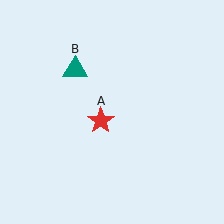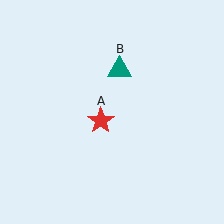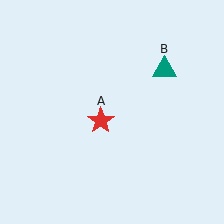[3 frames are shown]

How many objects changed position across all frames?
1 object changed position: teal triangle (object B).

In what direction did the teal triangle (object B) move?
The teal triangle (object B) moved right.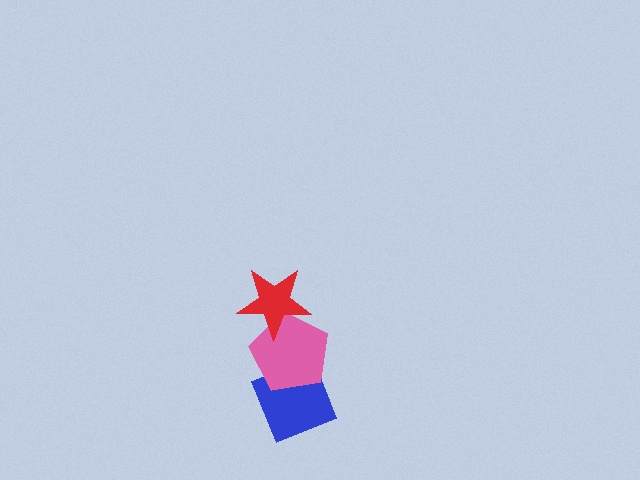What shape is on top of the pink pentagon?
The red star is on top of the pink pentagon.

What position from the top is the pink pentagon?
The pink pentagon is 2nd from the top.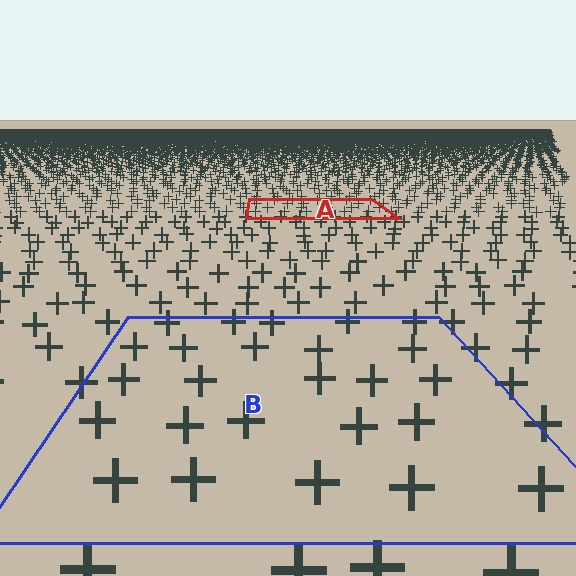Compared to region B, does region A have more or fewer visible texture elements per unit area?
Region A has more texture elements per unit area — they are packed more densely because it is farther away.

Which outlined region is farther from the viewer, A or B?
Region A is farther from the viewer — the texture elements inside it appear smaller and more densely packed.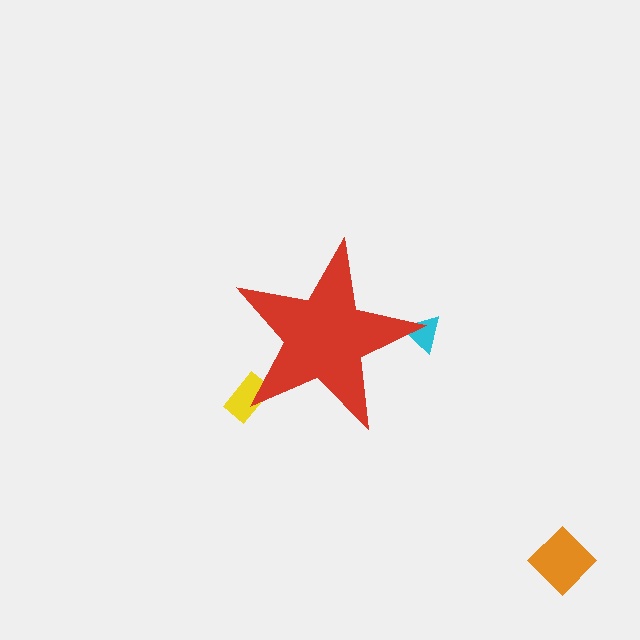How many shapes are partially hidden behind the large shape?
2 shapes are partially hidden.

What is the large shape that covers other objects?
A red star.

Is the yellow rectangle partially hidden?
Yes, the yellow rectangle is partially hidden behind the red star.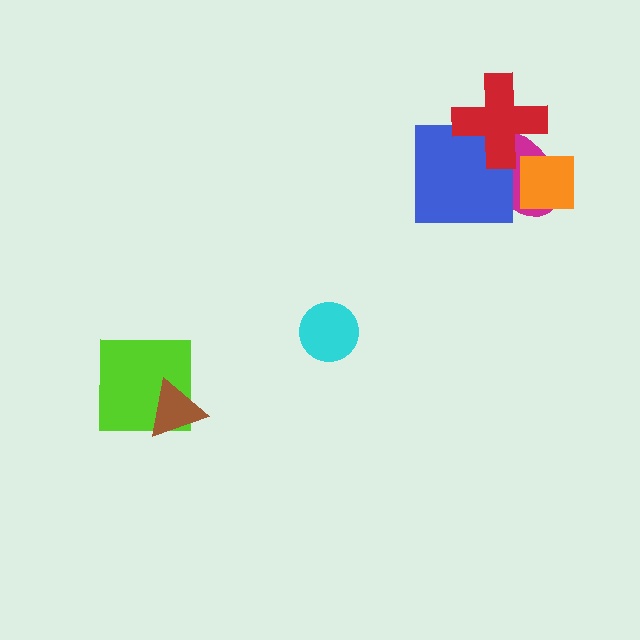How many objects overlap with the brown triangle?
1 object overlaps with the brown triangle.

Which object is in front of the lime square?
The brown triangle is in front of the lime square.